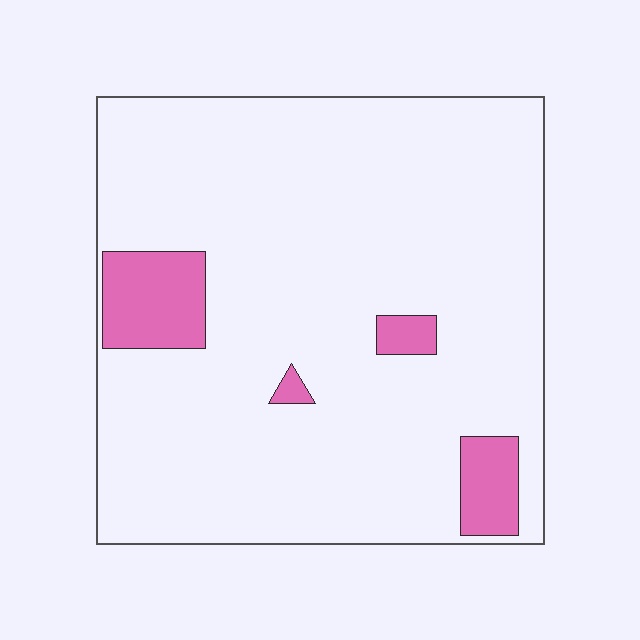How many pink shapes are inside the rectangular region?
4.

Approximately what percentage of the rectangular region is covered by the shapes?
Approximately 10%.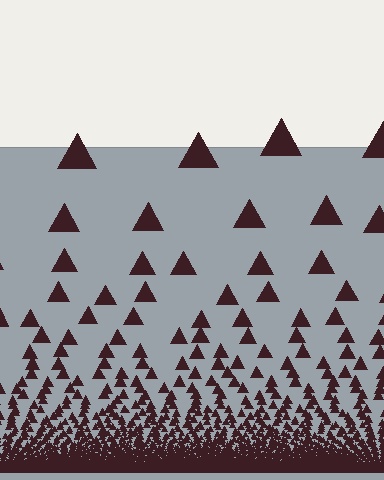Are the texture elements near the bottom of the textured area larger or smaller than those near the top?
Smaller. The gradient is inverted — elements near the bottom are smaller and denser.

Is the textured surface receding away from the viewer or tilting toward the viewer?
The surface appears to tilt toward the viewer. Texture elements get larger and sparser toward the top.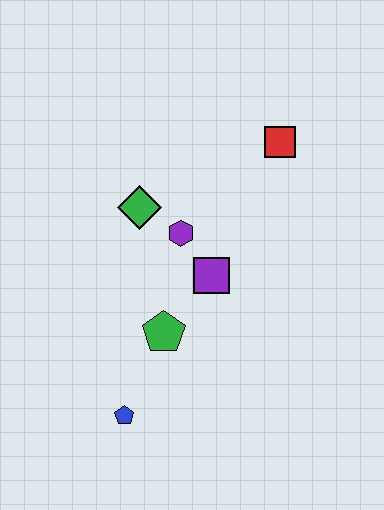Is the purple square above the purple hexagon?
No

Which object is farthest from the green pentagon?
The red square is farthest from the green pentagon.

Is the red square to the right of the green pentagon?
Yes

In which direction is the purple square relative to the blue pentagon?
The purple square is above the blue pentagon.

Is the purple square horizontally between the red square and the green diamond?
Yes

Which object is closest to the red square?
The purple hexagon is closest to the red square.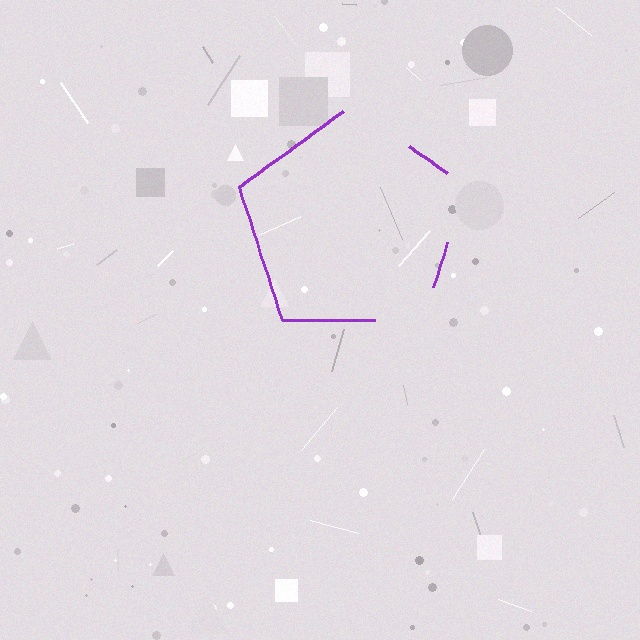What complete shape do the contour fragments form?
The contour fragments form a pentagon.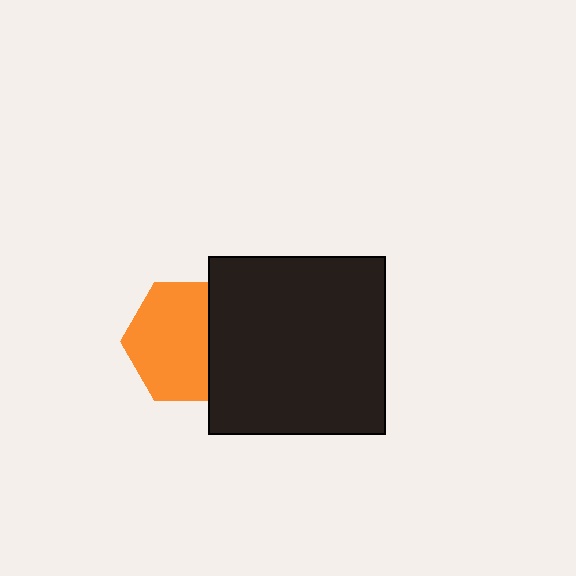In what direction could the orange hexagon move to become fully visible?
The orange hexagon could move left. That would shift it out from behind the black square entirely.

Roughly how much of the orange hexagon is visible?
Most of it is visible (roughly 69%).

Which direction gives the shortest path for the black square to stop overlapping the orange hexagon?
Moving right gives the shortest separation.